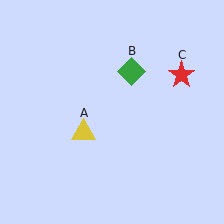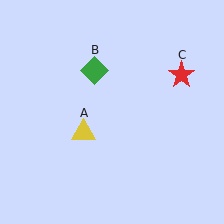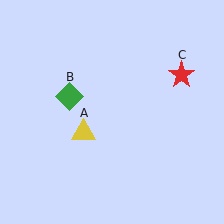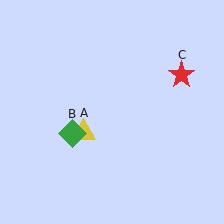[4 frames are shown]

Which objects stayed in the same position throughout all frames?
Yellow triangle (object A) and red star (object C) remained stationary.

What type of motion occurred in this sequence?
The green diamond (object B) rotated counterclockwise around the center of the scene.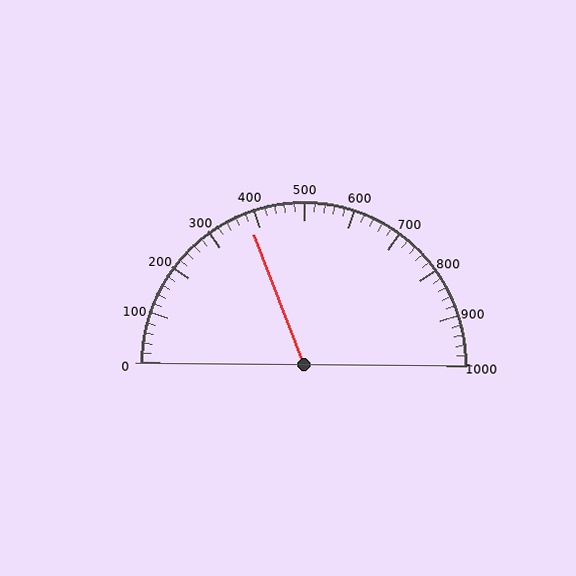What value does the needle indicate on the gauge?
The needle indicates approximately 380.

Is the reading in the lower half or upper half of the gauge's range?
The reading is in the lower half of the range (0 to 1000).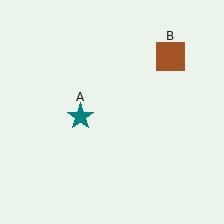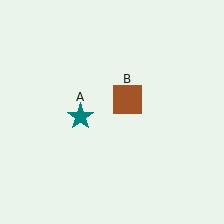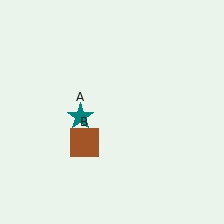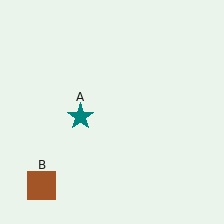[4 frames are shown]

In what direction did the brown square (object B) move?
The brown square (object B) moved down and to the left.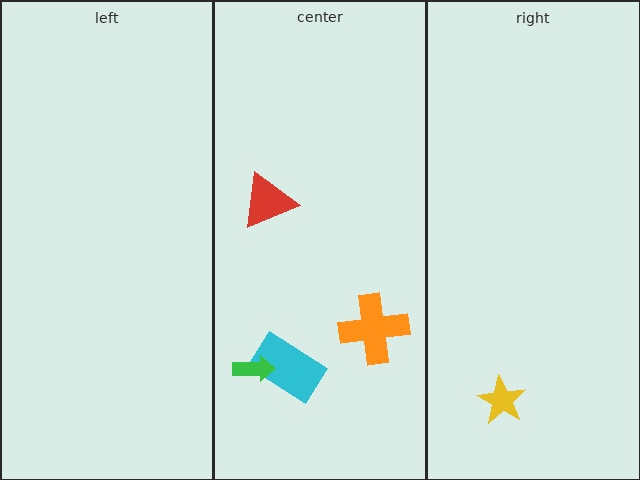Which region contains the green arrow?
The center region.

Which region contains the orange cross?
The center region.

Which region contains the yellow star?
The right region.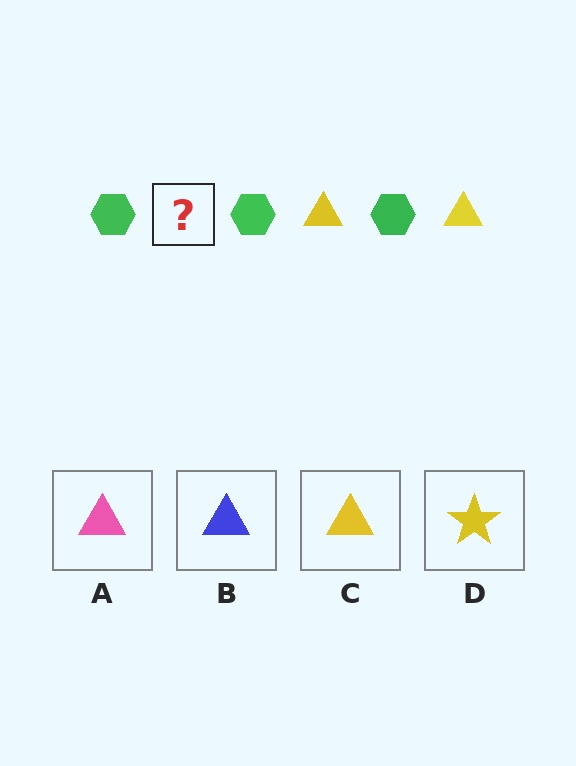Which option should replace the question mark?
Option C.